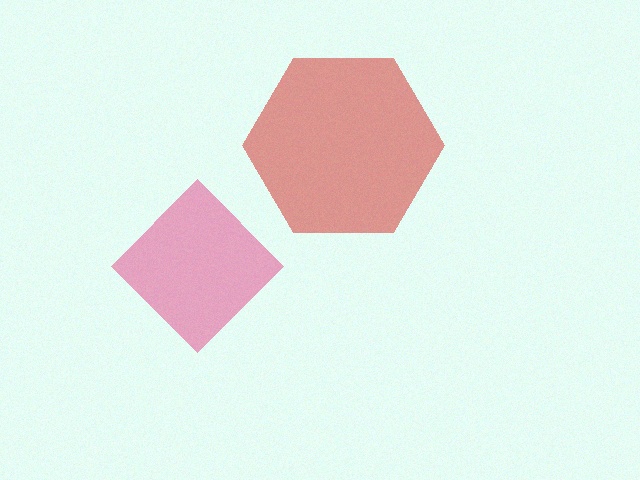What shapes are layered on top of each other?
The layered shapes are: a pink diamond, a red hexagon.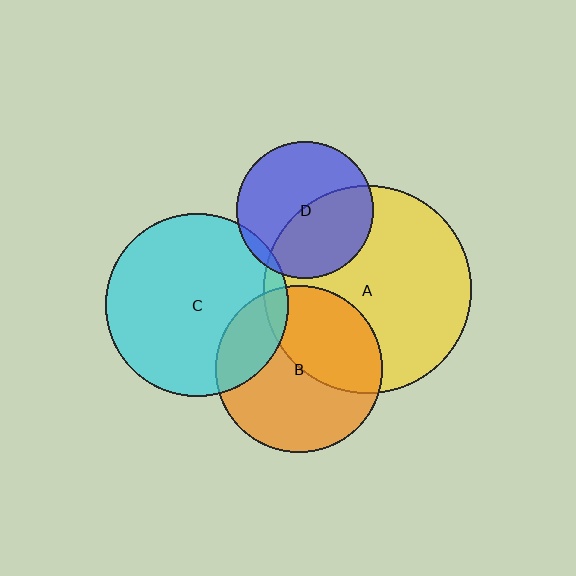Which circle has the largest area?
Circle A (yellow).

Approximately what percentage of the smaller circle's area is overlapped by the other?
Approximately 45%.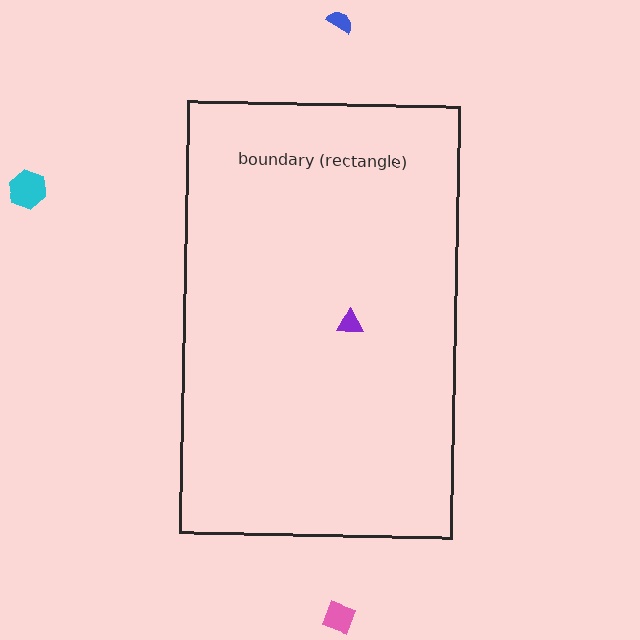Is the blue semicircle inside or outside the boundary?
Outside.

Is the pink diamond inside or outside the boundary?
Outside.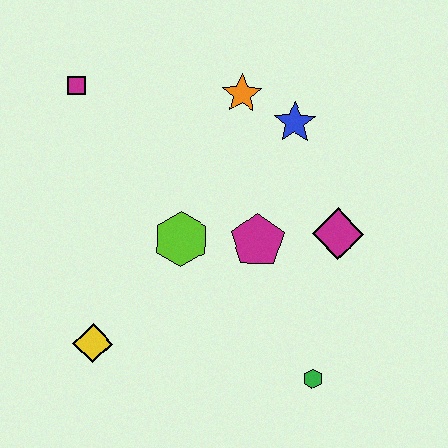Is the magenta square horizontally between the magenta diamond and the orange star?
No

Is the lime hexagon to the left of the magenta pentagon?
Yes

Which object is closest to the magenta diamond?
The magenta pentagon is closest to the magenta diamond.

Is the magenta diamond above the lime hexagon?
Yes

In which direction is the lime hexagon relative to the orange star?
The lime hexagon is below the orange star.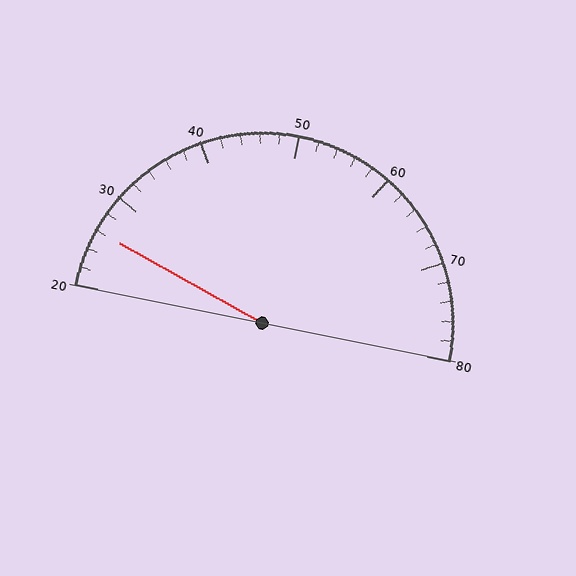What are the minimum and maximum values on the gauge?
The gauge ranges from 20 to 80.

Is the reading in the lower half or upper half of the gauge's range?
The reading is in the lower half of the range (20 to 80).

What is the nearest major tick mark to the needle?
The nearest major tick mark is 30.